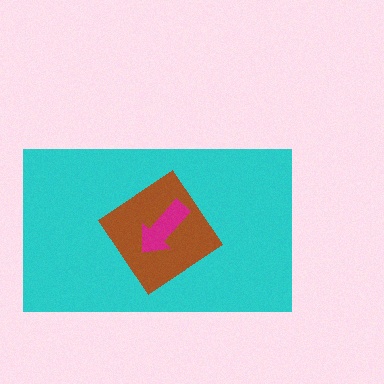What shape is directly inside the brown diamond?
The magenta arrow.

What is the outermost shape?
The cyan rectangle.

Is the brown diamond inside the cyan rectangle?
Yes.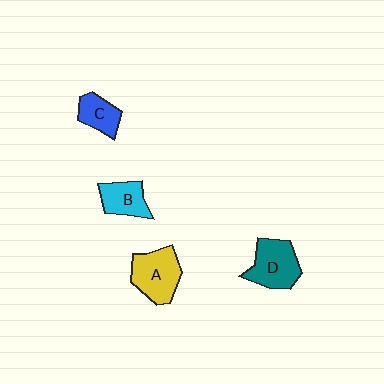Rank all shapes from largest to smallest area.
From largest to smallest: A (yellow), D (teal), B (cyan), C (blue).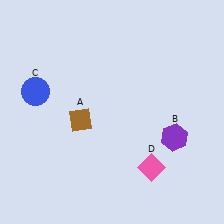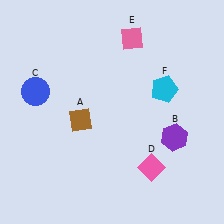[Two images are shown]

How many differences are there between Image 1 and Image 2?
There are 2 differences between the two images.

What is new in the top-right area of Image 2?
A pink diamond (E) was added in the top-right area of Image 2.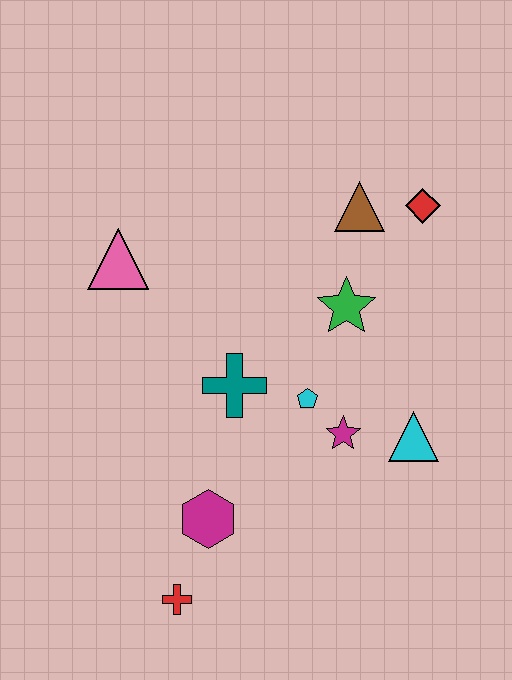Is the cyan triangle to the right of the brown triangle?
Yes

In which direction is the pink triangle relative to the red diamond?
The pink triangle is to the left of the red diamond.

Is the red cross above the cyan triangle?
No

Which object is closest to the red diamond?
The brown triangle is closest to the red diamond.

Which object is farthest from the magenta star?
The pink triangle is farthest from the magenta star.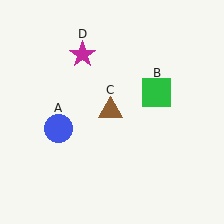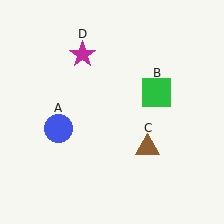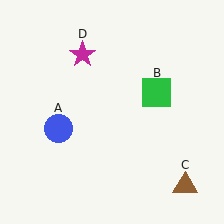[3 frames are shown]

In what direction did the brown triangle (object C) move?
The brown triangle (object C) moved down and to the right.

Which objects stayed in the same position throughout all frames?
Blue circle (object A) and green square (object B) and magenta star (object D) remained stationary.